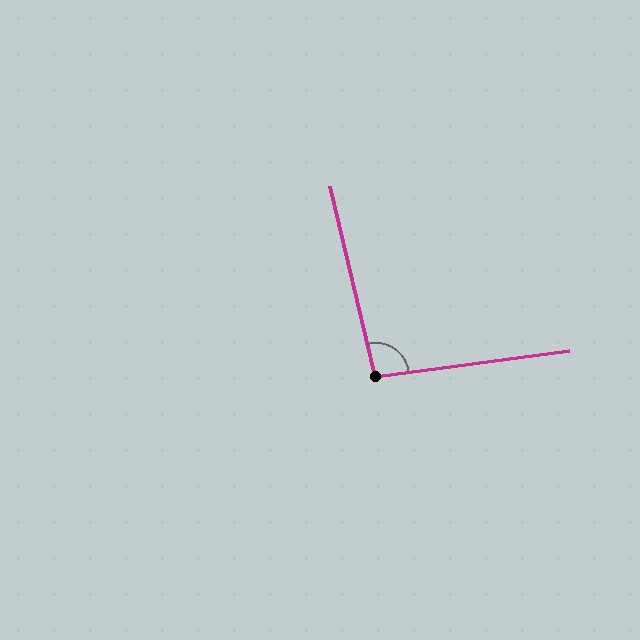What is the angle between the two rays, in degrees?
Approximately 96 degrees.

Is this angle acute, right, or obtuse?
It is obtuse.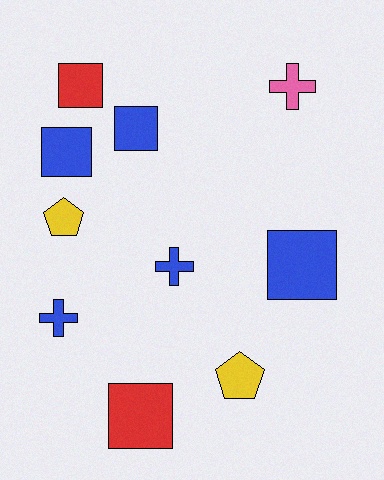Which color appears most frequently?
Blue, with 5 objects.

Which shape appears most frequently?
Square, with 5 objects.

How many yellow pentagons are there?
There are 2 yellow pentagons.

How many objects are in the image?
There are 10 objects.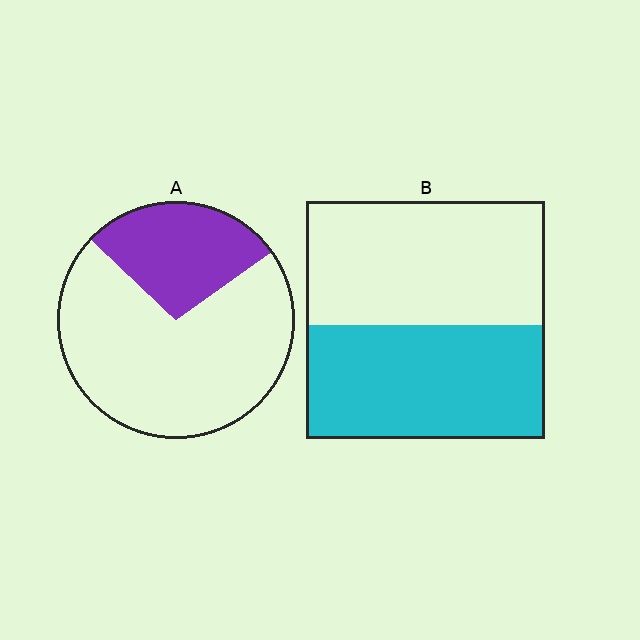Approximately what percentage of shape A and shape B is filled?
A is approximately 30% and B is approximately 50%.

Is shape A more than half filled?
No.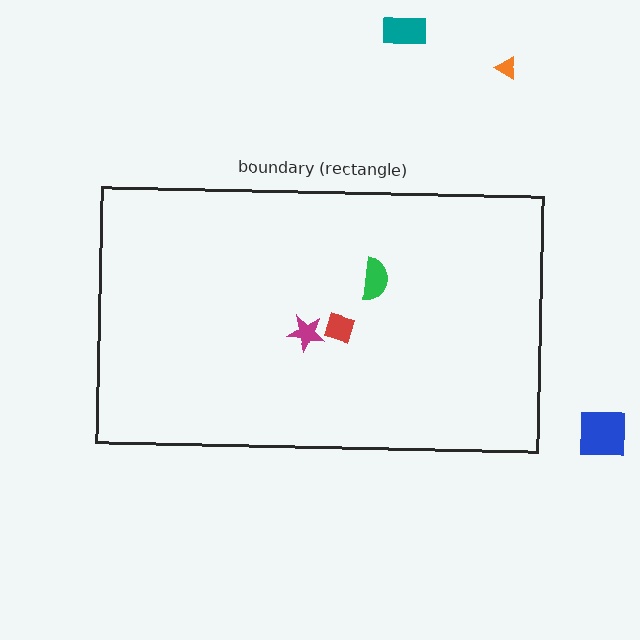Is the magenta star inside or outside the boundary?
Inside.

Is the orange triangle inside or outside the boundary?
Outside.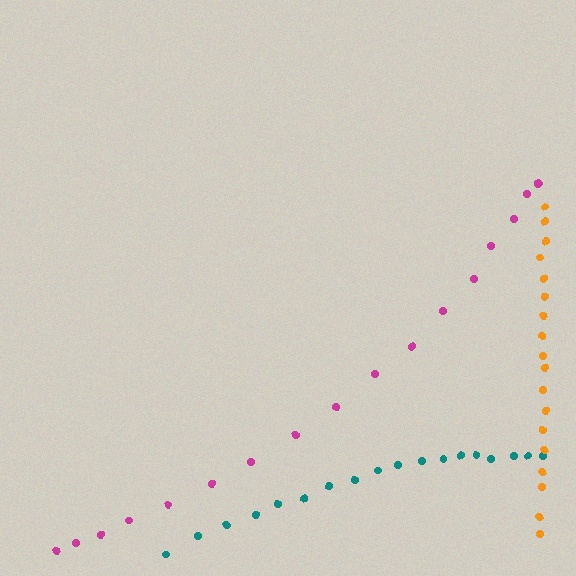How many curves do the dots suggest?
There are 3 distinct paths.